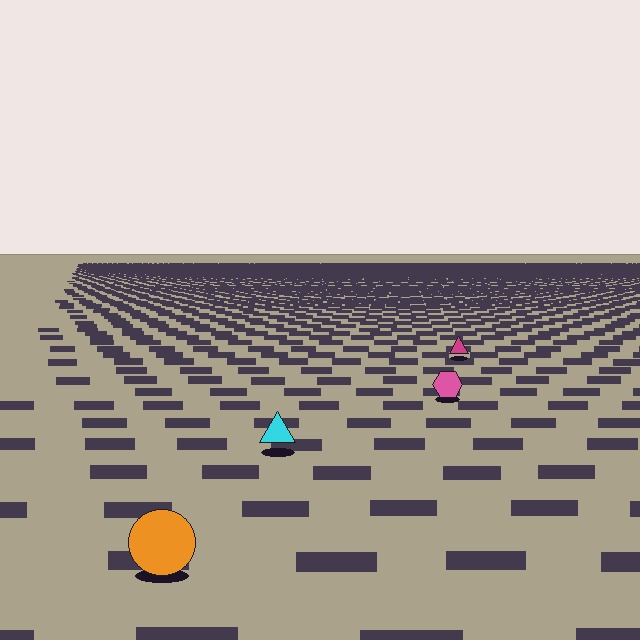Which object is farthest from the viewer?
The magenta triangle is farthest from the viewer. It appears smaller and the ground texture around it is denser.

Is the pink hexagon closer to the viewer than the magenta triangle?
Yes. The pink hexagon is closer — you can tell from the texture gradient: the ground texture is coarser near it.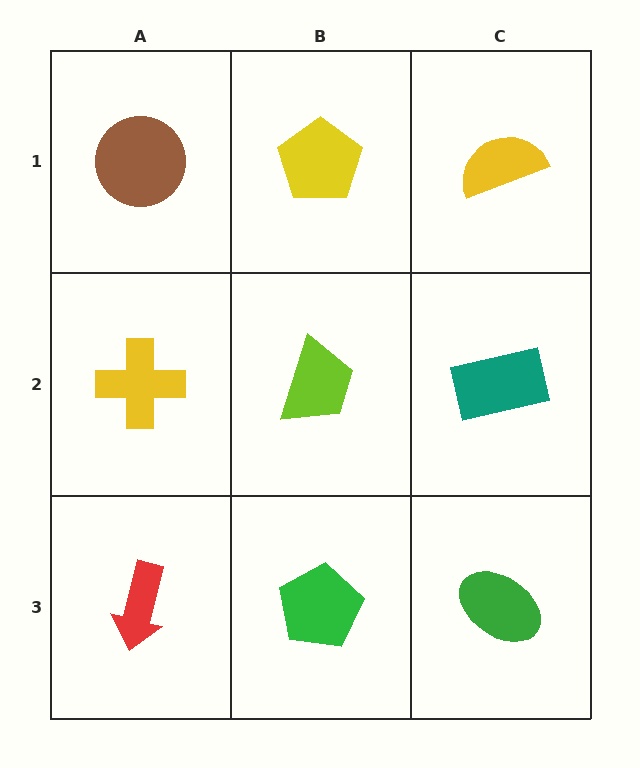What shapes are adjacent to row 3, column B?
A lime trapezoid (row 2, column B), a red arrow (row 3, column A), a green ellipse (row 3, column C).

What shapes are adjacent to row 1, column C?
A teal rectangle (row 2, column C), a yellow pentagon (row 1, column B).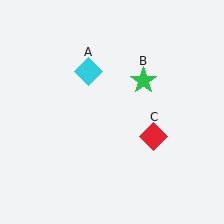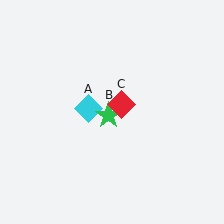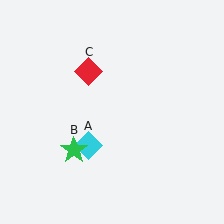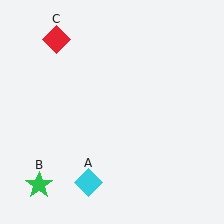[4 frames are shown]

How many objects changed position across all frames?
3 objects changed position: cyan diamond (object A), green star (object B), red diamond (object C).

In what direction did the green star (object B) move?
The green star (object B) moved down and to the left.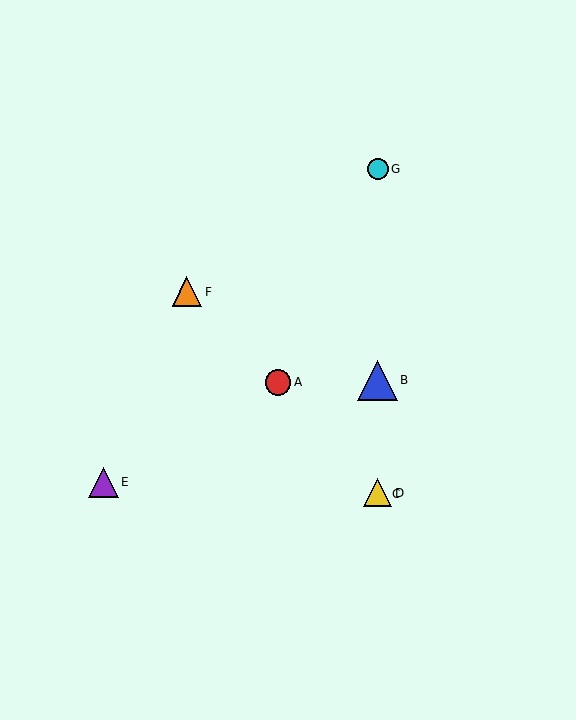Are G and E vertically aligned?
No, G is at x≈378 and E is at x≈103.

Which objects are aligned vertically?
Objects B, C, D, G are aligned vertically.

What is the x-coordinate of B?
Object B is at x≈378.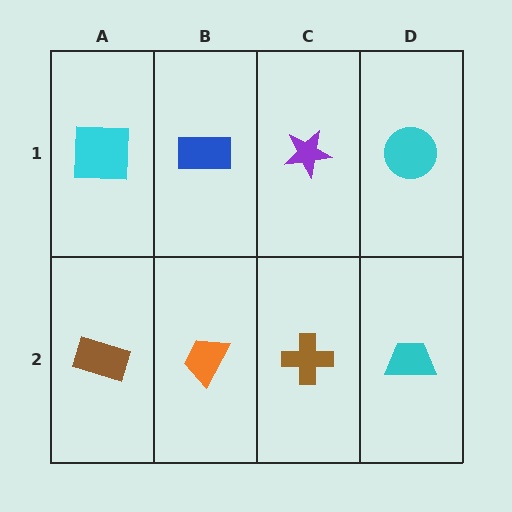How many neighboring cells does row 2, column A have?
2.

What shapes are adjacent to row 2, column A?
A cyan square (row 1, column A), an orange trapezoid (row 2, column B).